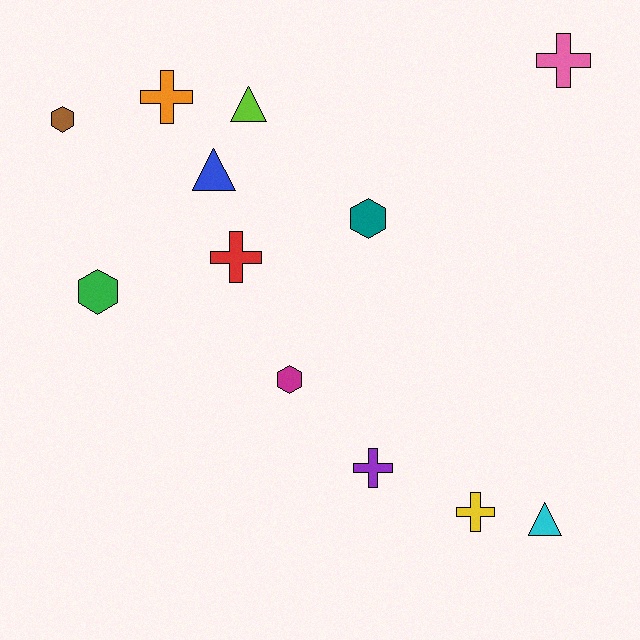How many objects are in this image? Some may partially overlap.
There are 12 objects.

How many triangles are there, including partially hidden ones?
There are 3 triangles.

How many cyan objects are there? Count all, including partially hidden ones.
There is 1 cyan object.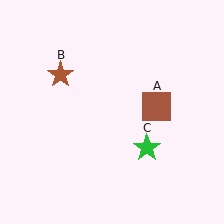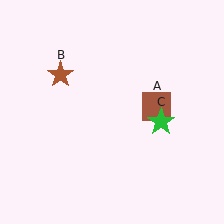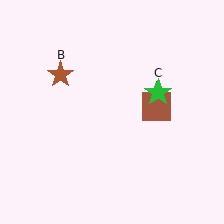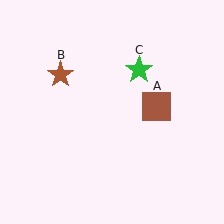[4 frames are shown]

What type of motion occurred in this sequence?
The green star (object C) rotated counterclockwise around the center of the scene.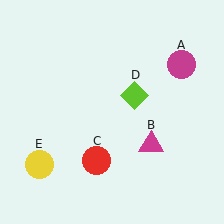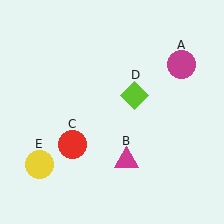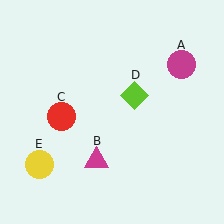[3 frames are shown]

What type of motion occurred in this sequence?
The magenta triangle (object B), red circle (object C) rotated clockwise around the center of the scene.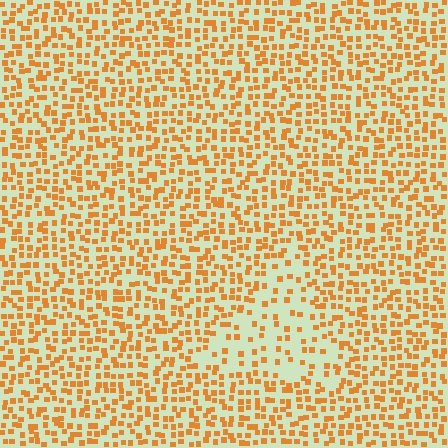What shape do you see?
I see a triangle.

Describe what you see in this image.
The image contains small orange elements arranged at two different densities. A triangle-shaped region is visible where the elements are less densely packed than the surrounding area.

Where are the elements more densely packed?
The elements are more densely packed outside the triangle boundary.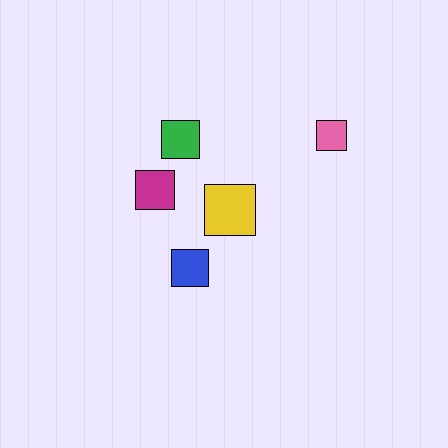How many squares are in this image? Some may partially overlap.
There are 5 squares.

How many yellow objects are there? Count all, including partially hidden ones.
There is 1 yellow object.